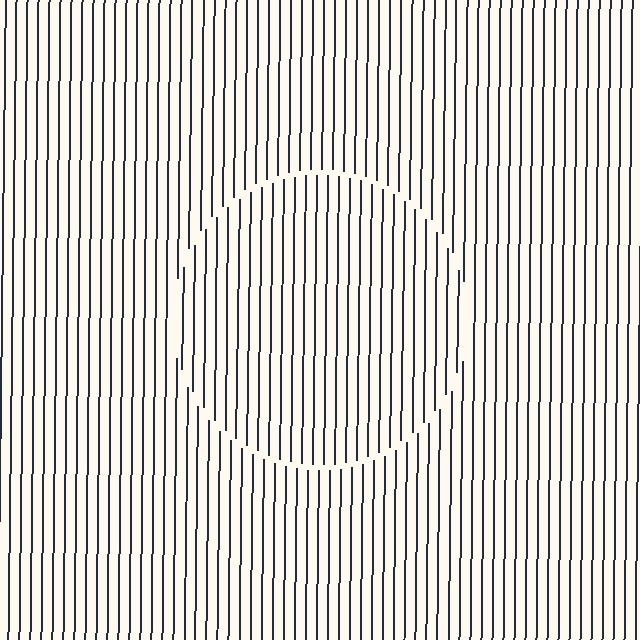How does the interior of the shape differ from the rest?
The interior of the shape contains the same grating, shifted by half a period — the contour is defined by the phase discontinuity where line-ends from the inner and outer gratings abut.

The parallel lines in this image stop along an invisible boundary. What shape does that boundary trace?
An illusory circle. The interior of the shape contains the same grating, shifted by half a period — the contour is defined by the phase discontinuity where line-ends from the inner and outer gratings abut.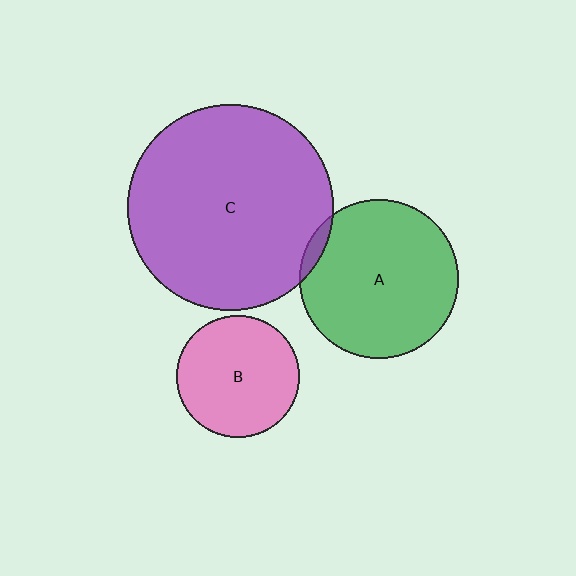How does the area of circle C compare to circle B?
Approximately 2.8 times.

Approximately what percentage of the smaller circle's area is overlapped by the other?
Approximately 5%.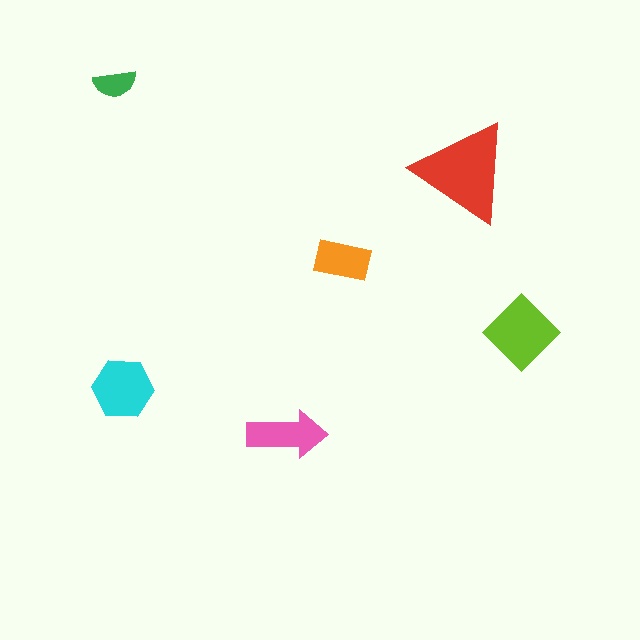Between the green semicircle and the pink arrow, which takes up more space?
The pink arrow.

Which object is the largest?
The red triangle.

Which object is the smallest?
The green semicircle.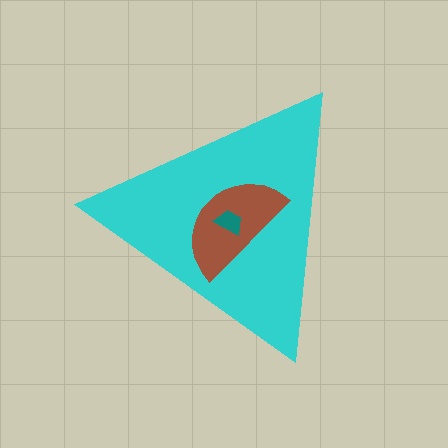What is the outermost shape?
The cyan triangle.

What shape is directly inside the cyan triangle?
The brown semicircle.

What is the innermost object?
The teal trapezoid.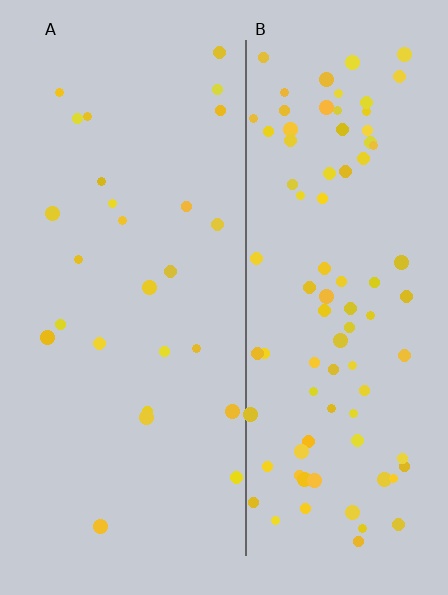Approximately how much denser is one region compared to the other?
Approximately 3.4× — region B over region A.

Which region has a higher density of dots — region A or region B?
B (the right).